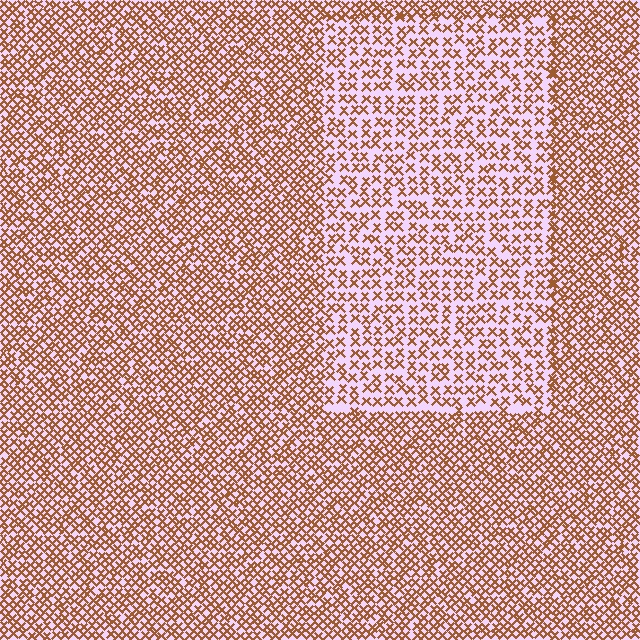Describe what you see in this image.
The image contains small brown elements arranged at two different densities. A rectangle-shaped region is visible where the elements are less densely packed than the surrounding area.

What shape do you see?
I see a rectangle.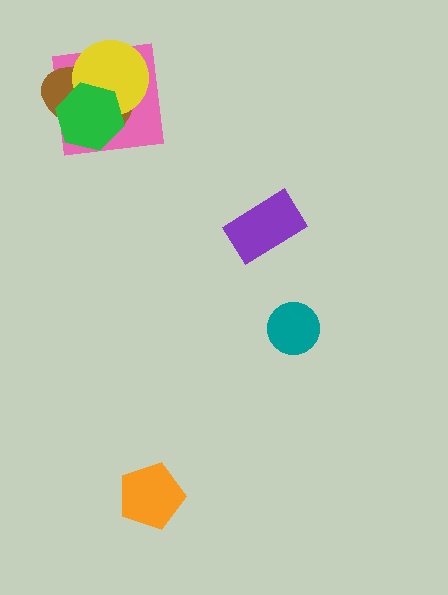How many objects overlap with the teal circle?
0 objects overlap with the teal circle.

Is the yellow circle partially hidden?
Yes, it is partially covered by another shape.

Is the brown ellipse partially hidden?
Yes, it is partially covered by another shape.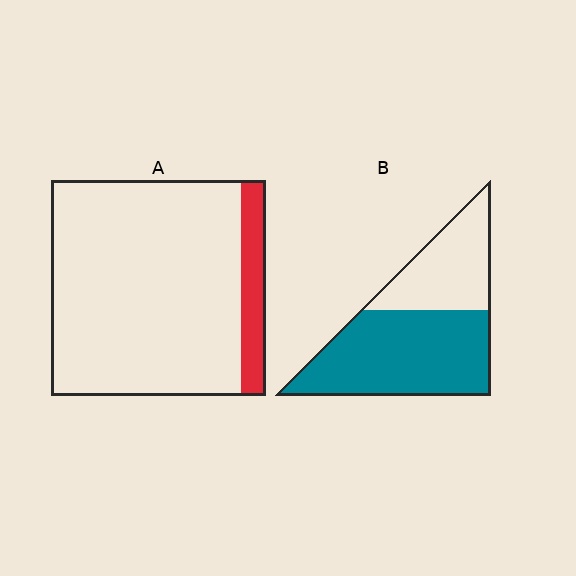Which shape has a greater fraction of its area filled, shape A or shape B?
Shape B.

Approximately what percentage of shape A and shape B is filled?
A is approximately 10% and B is approximately 65%.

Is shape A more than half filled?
No.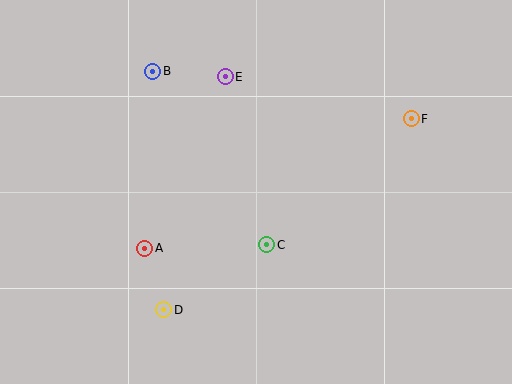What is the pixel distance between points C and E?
The distance between C and E is 173 pixels.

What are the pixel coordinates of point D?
Point D is at (164, 310).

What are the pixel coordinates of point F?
Point F is at (411, 119).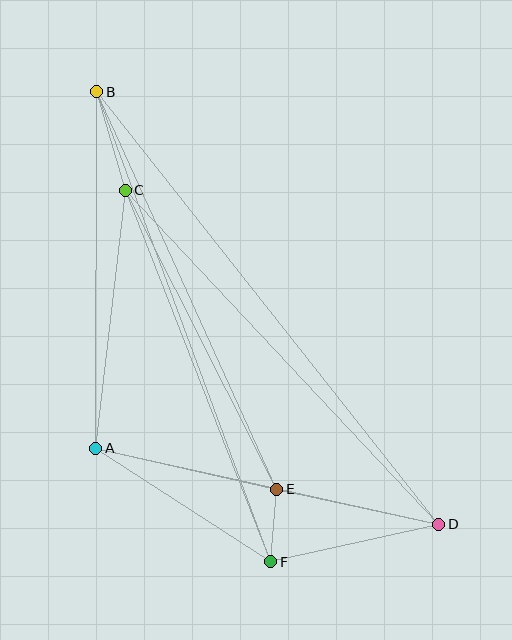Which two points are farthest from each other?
Points B and D are farthest from each other.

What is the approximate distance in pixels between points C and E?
The distance between C and E is approximately 335 pixels.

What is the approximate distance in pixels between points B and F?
The distance between B and F is approximately 501 pixels.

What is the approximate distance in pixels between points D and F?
The distance between D and F is approximately 172 pixels.